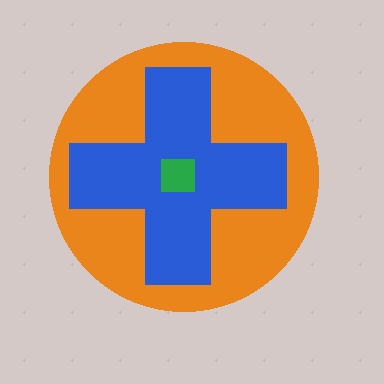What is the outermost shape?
The orange circle.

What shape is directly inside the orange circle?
The blue cross.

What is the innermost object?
The green square.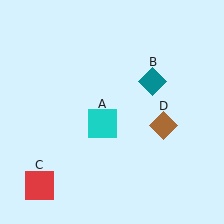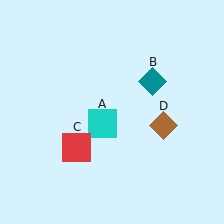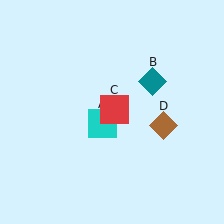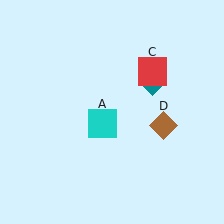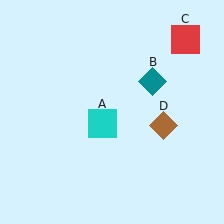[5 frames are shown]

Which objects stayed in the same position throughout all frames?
Cyan square (object A) and teal diamond (object B) and brown diamond (object D) remained stationary.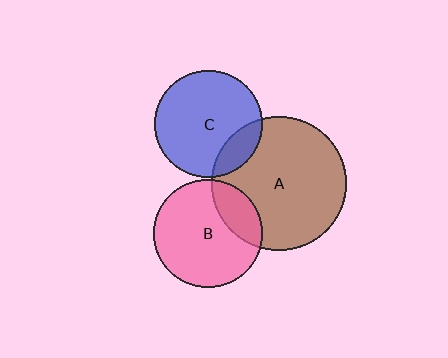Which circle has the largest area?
Circle A (brown).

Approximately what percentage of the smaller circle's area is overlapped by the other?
Approximately 20%.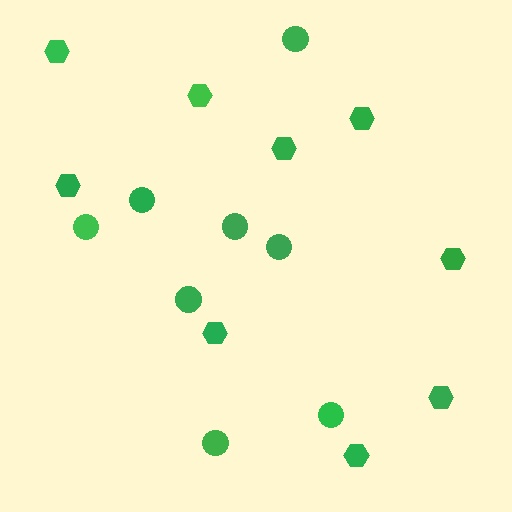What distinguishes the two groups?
There are 2 groups: one group of circles (8) and one group of hexagons (9).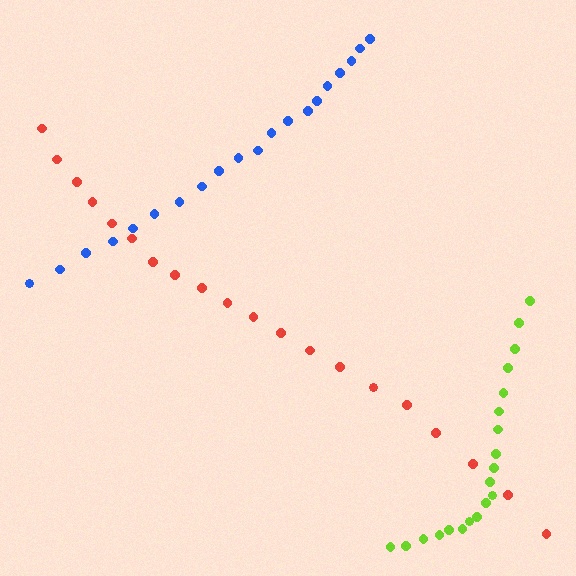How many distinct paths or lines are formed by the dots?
There are 3 distinct paths.